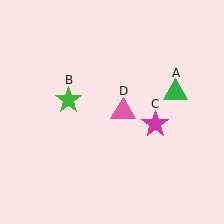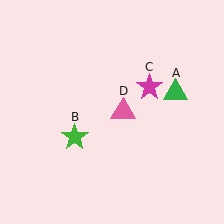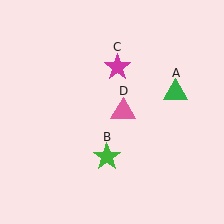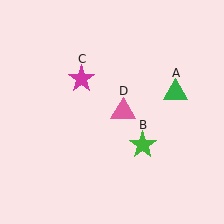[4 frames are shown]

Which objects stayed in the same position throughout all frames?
Green triangle (object A) and pink triangle (object D) remained stationary.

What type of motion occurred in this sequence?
The green star (object B), magenta star (object C) rotated counterclockwise around the center of the scene.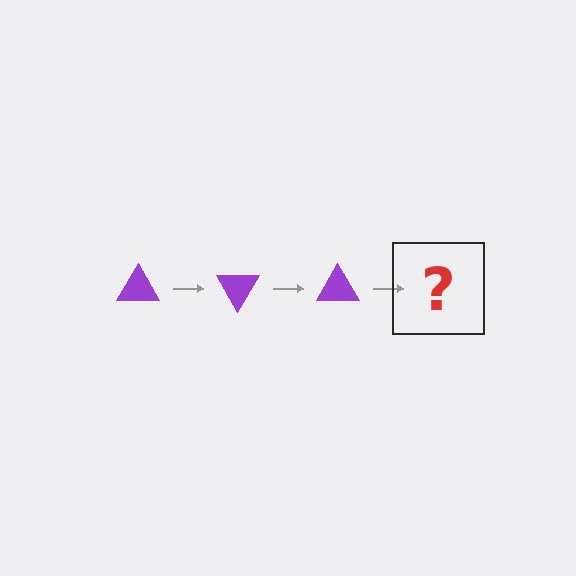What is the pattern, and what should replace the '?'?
The pattern is that the triangle rotates 60 degrees each step. The '?' should be a purple triangle rotated 180 degrees.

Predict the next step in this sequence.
The next step is a purple triangle rotated 180 degrees.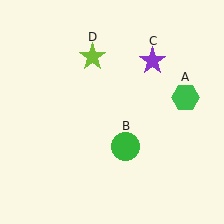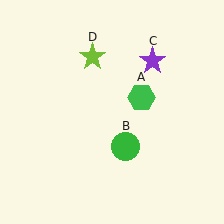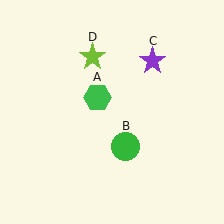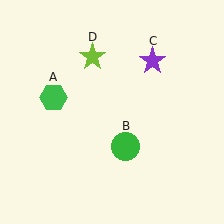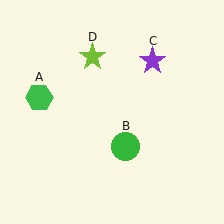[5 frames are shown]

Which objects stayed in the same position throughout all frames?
Green circle (object B) and purple star (object C) and lime star (object D) remained stationary.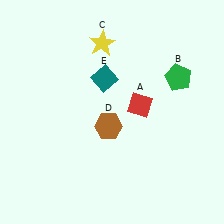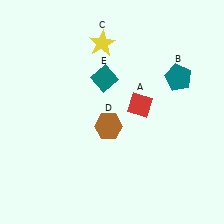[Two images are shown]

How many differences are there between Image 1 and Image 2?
There is 1 difference between the two images.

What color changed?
The pentagon (B) changed from green in Image 1 to teal in Image 2.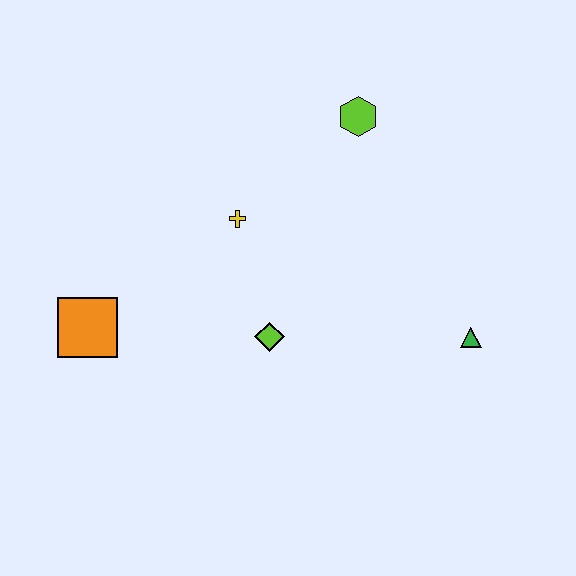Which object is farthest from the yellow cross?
The green triangle is farthest from the yellow cross.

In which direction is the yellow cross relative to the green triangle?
The yellow cross is to the left of the green triangle.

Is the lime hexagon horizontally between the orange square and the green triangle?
Yes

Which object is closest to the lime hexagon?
The yellow cross is closest to the lime hexagon.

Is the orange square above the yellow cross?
No